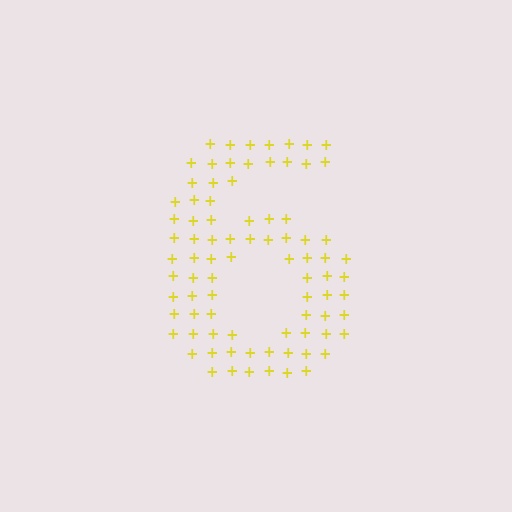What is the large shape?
The large shape is the digit 6.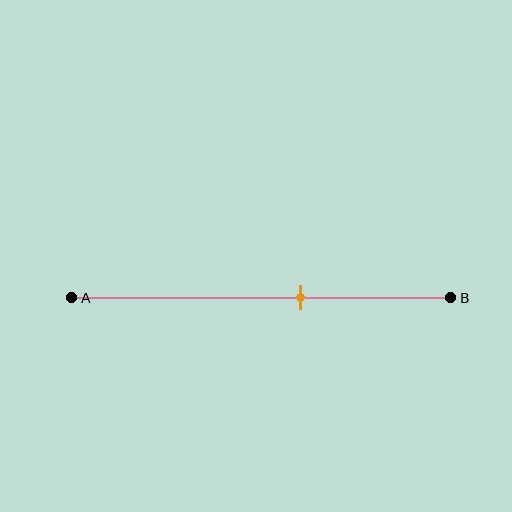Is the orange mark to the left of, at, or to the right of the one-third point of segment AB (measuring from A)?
The orange mark is to the right of the one-third point of segment AB.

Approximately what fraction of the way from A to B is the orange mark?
The orange mark is approximately 60% of the way from A to B.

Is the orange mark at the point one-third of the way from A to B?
No, the mark is at about 60% from A, not at the 33% one-third point.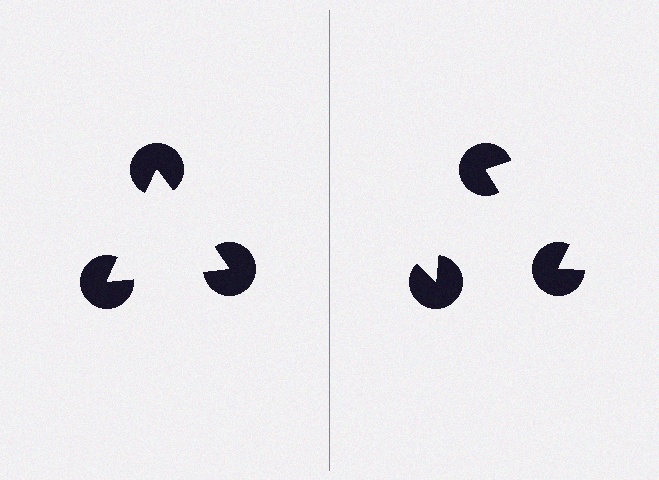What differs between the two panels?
The pac-man discs are positioned identically on both sides; only the wedge orientations differ. On the left they align to a triangle; on the right they are misaligned.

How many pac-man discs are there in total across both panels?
6 — 3 on each side.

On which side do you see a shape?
An illusory triangle appears on the left side. On the right side the wedge cuts are rotated, so no coherent shape forms.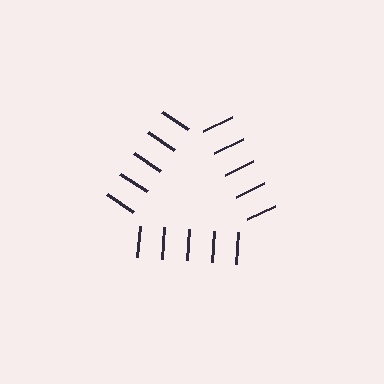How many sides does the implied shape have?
3 sides — the line-ends trace a triangle.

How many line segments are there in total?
15 — 5 along each of the 3 edges.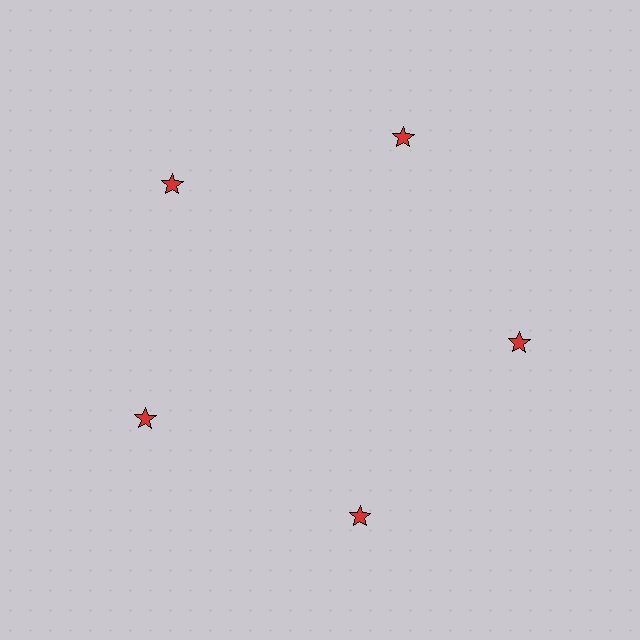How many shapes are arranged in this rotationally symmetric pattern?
There are 5 shapes, arranged in 5 groups of 1.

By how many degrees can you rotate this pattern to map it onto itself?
The pattern maps onto itself every 72 degrees of rotation.